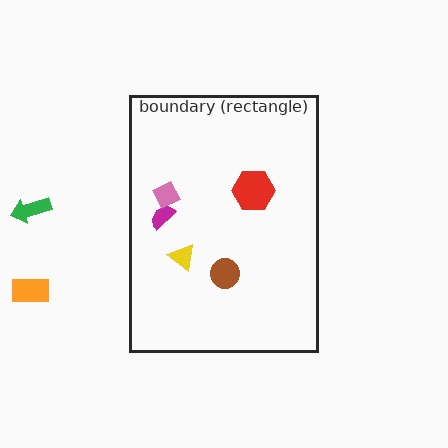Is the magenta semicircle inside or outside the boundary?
Inside.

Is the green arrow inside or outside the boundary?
Outside.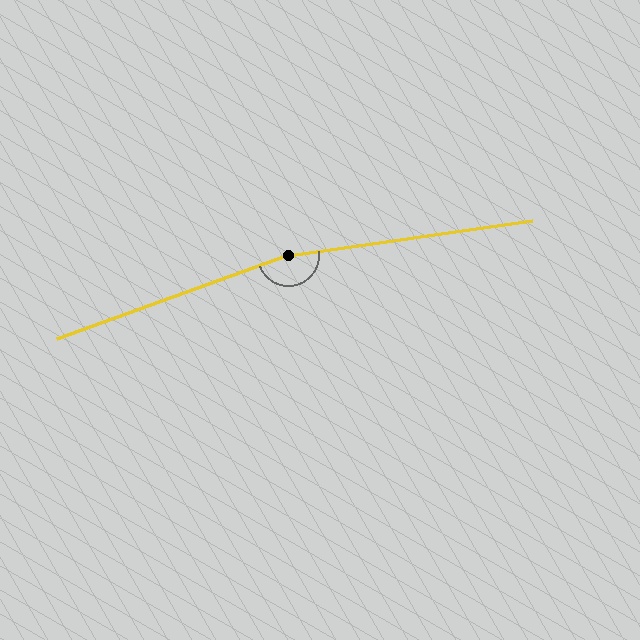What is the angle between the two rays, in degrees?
Approximately 168 degrees.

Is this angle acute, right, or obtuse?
It is obtuse.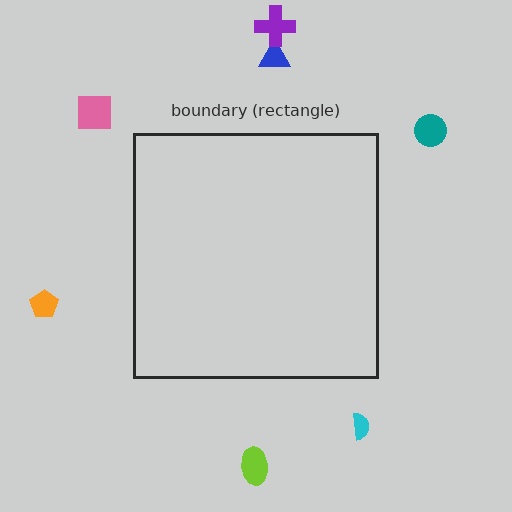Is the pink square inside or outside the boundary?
Outside.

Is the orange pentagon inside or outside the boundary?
Outside.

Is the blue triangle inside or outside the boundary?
Outside.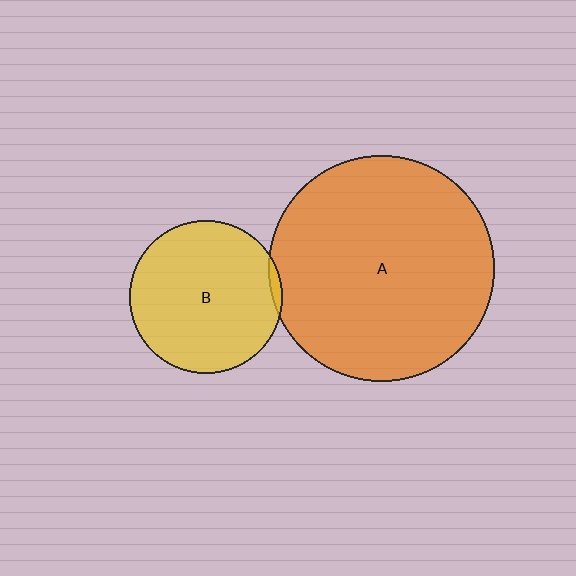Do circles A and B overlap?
Yes.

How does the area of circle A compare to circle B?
Approximately 2.2 times.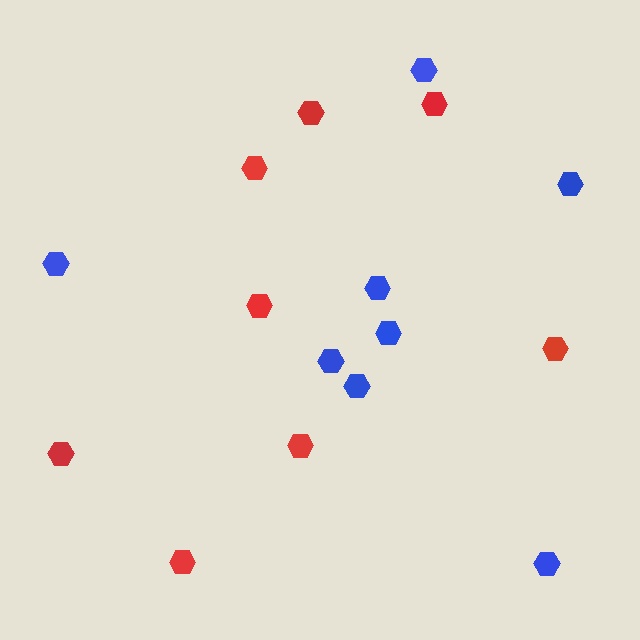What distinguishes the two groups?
There are 2 groups: one group of blue hexagons (8) and one group of red hexagons (8).